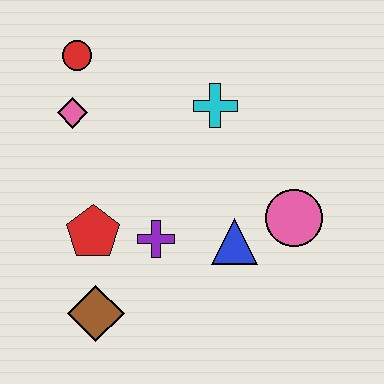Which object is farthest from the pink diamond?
The pink circle is farthest from the pink diamond.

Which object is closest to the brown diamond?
The red pentagon is closest to the brown diamond.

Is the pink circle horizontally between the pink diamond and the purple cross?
No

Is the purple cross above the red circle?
No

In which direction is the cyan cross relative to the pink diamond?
The cyan cross is to the right of the pink diamond.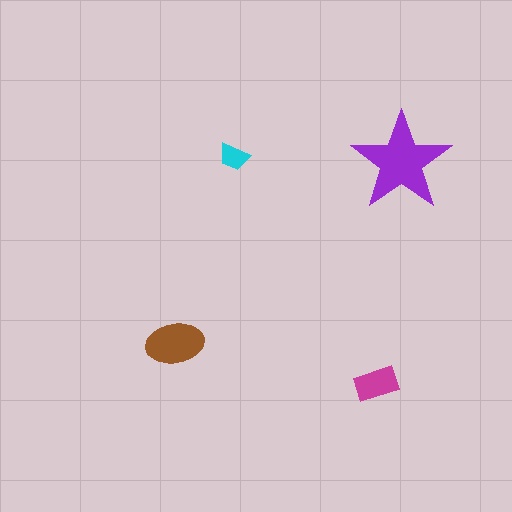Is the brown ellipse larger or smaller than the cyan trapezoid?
Larger.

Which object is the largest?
The purple star.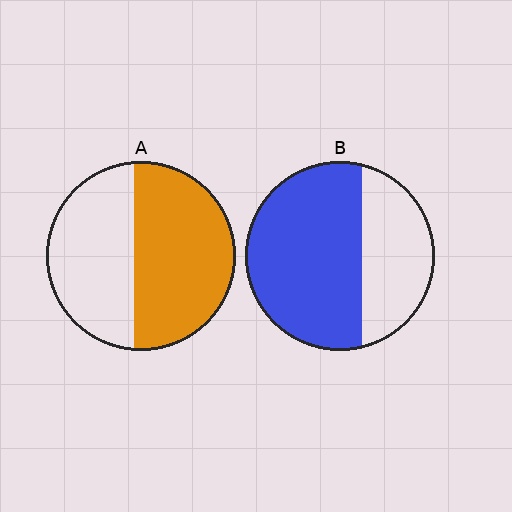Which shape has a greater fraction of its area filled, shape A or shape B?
Shape B.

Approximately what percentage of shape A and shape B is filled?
A is approximately 55% and B is approximately 65%.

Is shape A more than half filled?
Yes.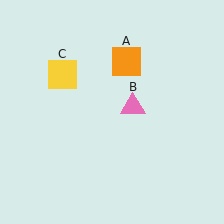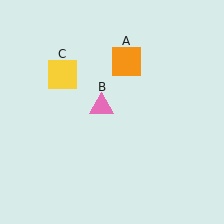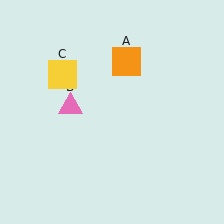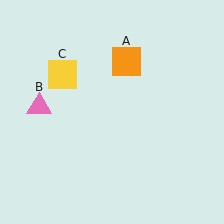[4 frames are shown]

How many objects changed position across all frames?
1 object changed position: pink triangle (object B).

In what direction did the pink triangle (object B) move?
The pink triangle (object B) moved left.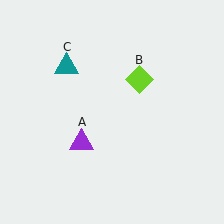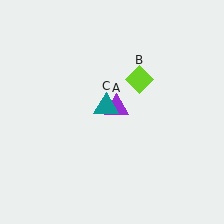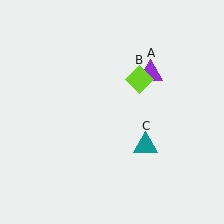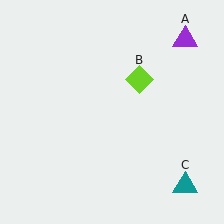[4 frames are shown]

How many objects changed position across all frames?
2 objects changed position: purple triangle (object A), teal triangle (object C).